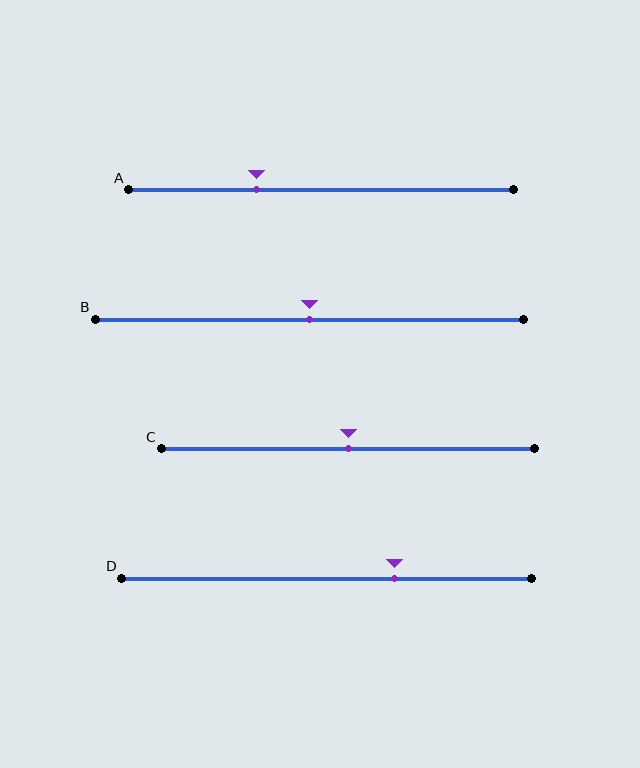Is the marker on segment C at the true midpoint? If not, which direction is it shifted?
Yes, the marker on segment C is at the true midpoint.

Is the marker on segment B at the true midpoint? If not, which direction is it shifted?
Yes, the marker on segment B is at the true midpoint.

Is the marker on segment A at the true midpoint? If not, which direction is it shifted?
No, the marker on segment A is shifted to the left by about 17% of the segment length.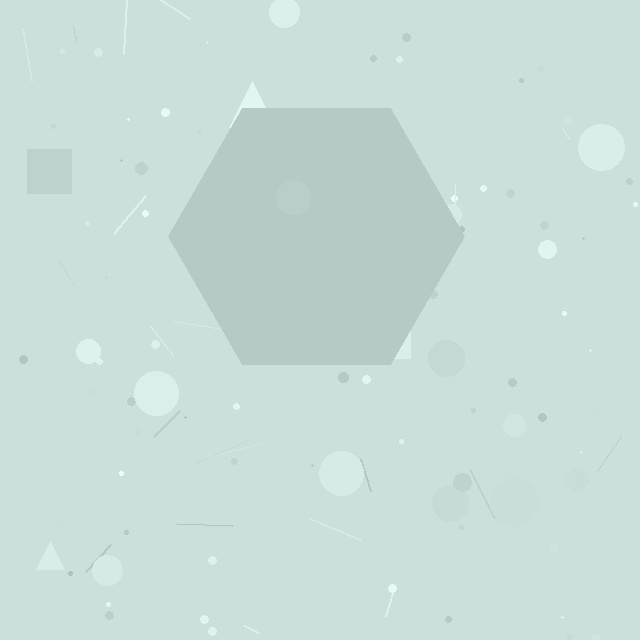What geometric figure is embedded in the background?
A hexagon is embedded in the background.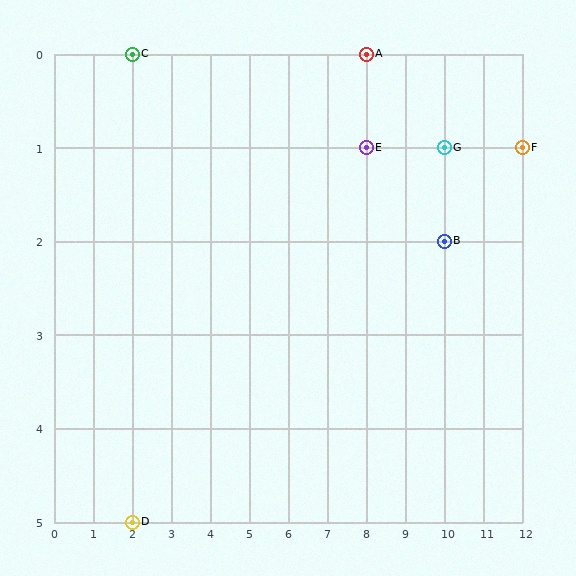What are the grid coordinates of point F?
Point F is at grid coordinates (12, 1).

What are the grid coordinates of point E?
Point E is at grid coordinates (8, 1).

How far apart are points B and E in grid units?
Points B and E are 2 columns and 1 row apart (about 2.2 grid units diagonally).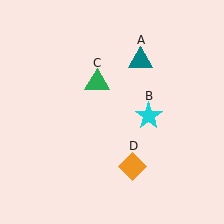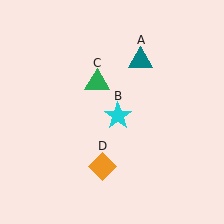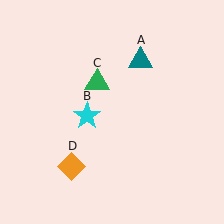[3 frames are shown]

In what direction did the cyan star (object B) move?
The cyan star (object B) moved left.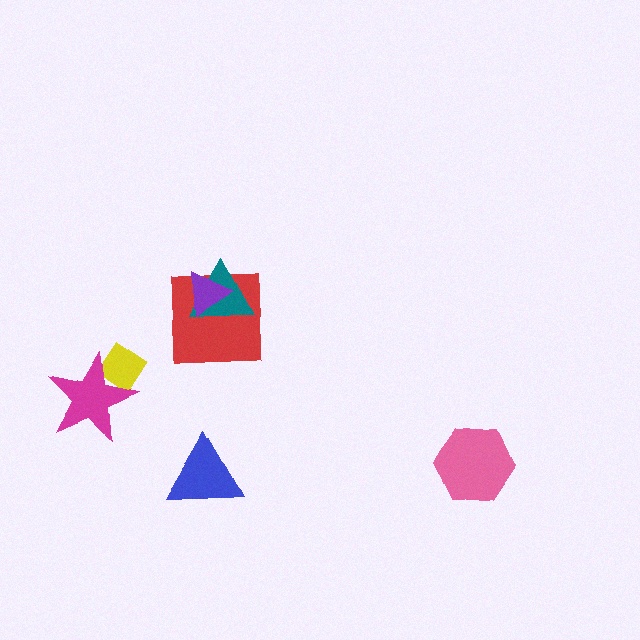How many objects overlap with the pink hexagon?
0 objects overlap with the pink hexagon.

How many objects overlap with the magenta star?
1 object overlaps with the magenta star.